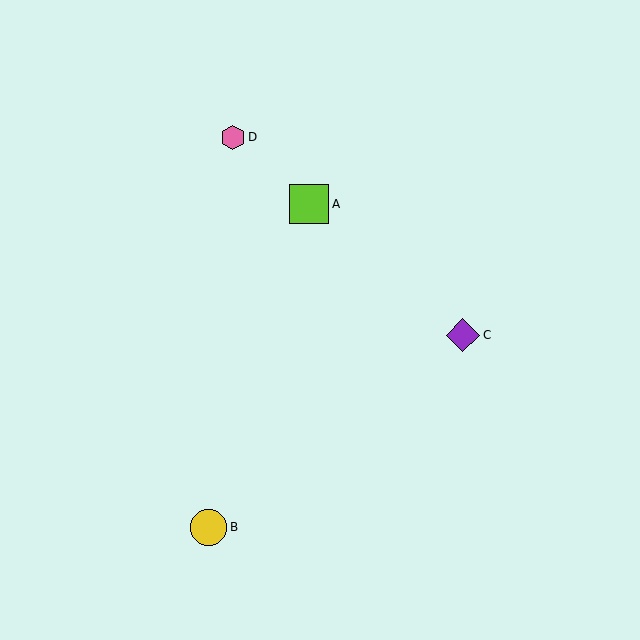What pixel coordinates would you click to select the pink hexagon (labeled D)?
Click at (233, 137) to select the pink hexagon D.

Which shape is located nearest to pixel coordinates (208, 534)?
The yellow circle (labeled B) at (208, 527) is nearest to that location.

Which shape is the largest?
The lime square (labeled A) is the largest.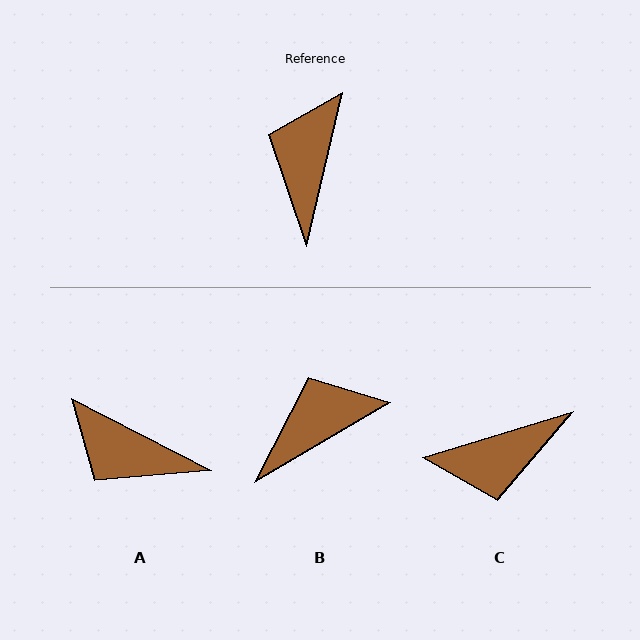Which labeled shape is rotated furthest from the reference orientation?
C, about 121 degrees away.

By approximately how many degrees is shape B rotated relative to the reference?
Approximately 46 degrees clockwise.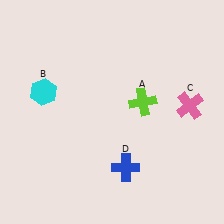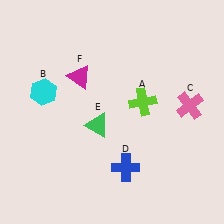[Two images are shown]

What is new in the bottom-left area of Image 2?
A green triangle (E) was added in the bottom-left area of Image 2.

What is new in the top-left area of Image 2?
A magenta triangle (F) was added in the top-left area of Image 2.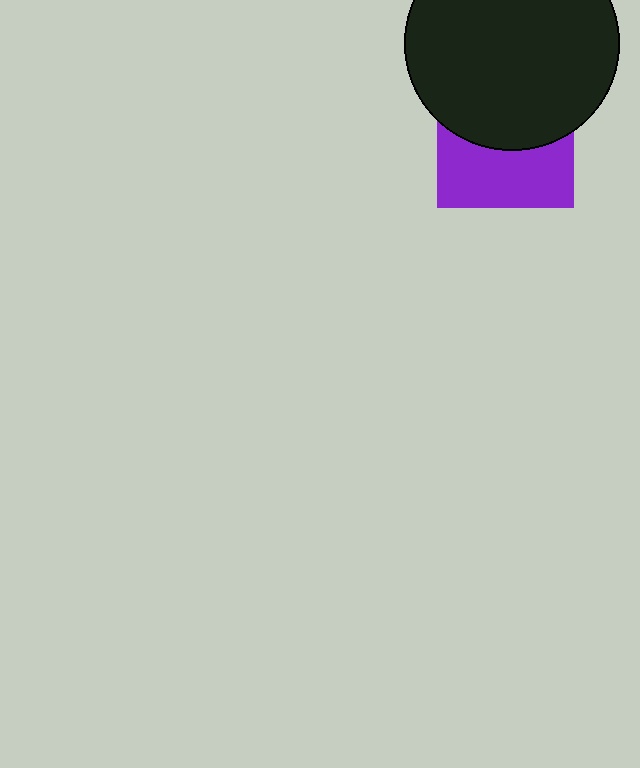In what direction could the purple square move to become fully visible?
The purple square could move down. That would shift it out from behind the black circle entirely.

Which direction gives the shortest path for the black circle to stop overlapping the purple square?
Moving up gives the shortest separation.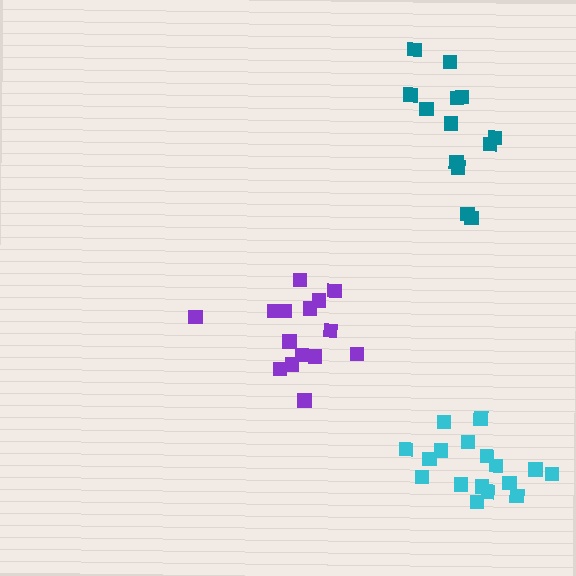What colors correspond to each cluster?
The clusters are colored: purple, cyan, teal.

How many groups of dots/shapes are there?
There are 3 groups.